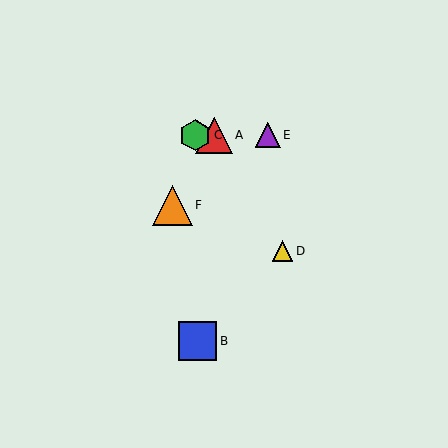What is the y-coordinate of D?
Object D is at y≈251.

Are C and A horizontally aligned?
Yes, both are at y≈135.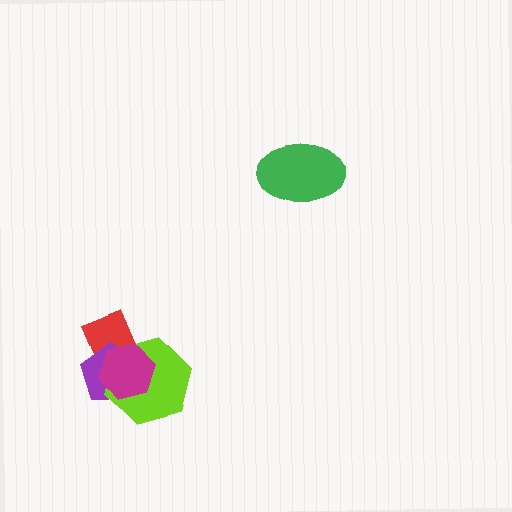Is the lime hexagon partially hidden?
Yes, it is partially covered by another shape.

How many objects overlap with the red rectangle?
3 objects overlap with the red rectangle.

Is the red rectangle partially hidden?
Yes, it is partially covered by another shape.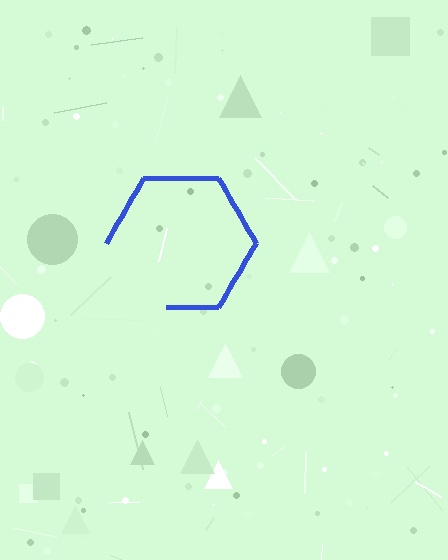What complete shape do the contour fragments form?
The contour fragments form a hexagon.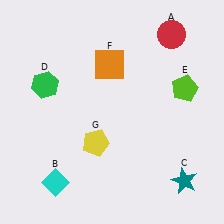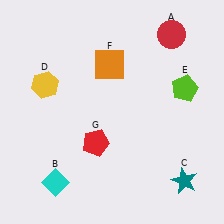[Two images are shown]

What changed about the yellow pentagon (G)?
In Image 1, G is yellow. In Image 2, it changed to red.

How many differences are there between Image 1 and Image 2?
There are 2 differences between the two images.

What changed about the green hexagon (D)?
In Image 1, D is green. In Image 2, it changed to yellow.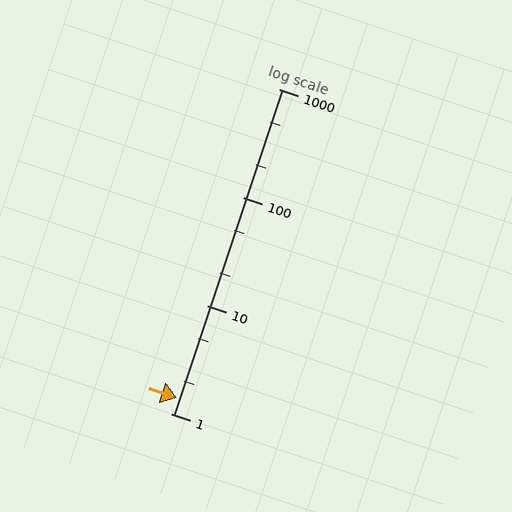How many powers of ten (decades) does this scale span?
The scale spans 3 decades, from 1 to 1000.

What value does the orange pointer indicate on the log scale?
The pointer indicates approximately 1.4.